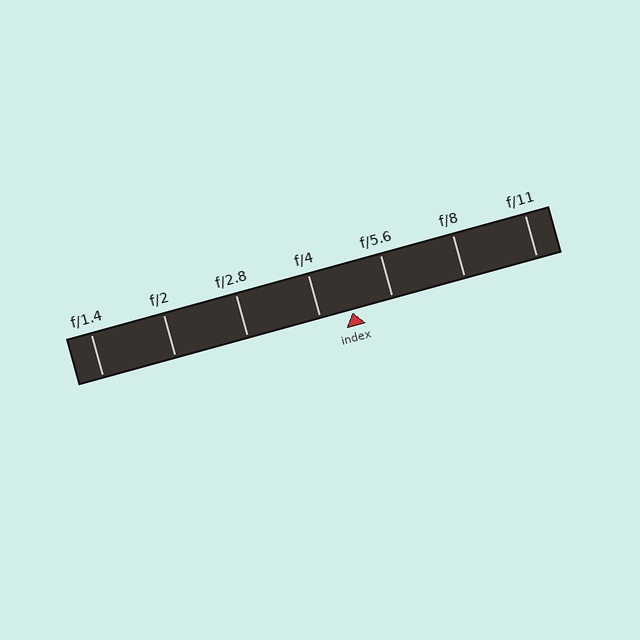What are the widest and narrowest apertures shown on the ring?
The widest aperture shown is f/1.4 and the narrowest is f/11.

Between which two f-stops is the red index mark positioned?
The index mark is between f/4 and f/5.6.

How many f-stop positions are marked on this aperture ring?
There are 7 f-stop positions marked.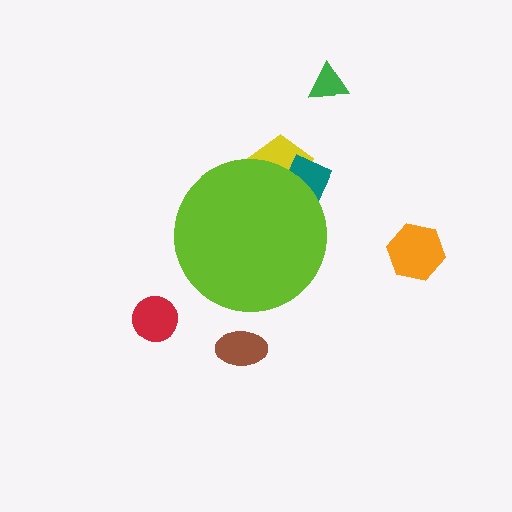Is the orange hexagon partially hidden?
No, the orange hexagon is fully visible.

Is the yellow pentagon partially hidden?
Yes, the yellow pentagon is partially hidden behind the lime circle.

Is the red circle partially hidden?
No, the red circle is fully visible.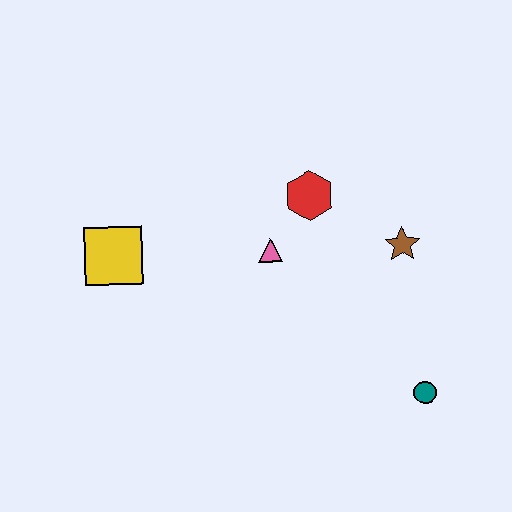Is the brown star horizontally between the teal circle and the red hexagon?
Yes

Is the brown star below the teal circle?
No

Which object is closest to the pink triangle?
The red hexagon is closest to the pink triangle.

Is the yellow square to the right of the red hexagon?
No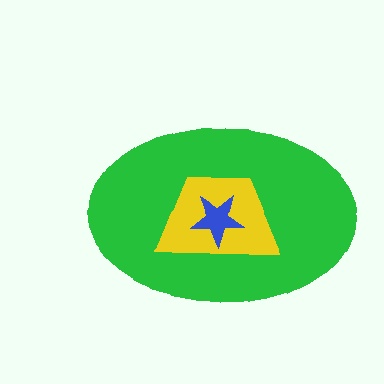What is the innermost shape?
The blue star.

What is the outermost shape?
The green ellipse.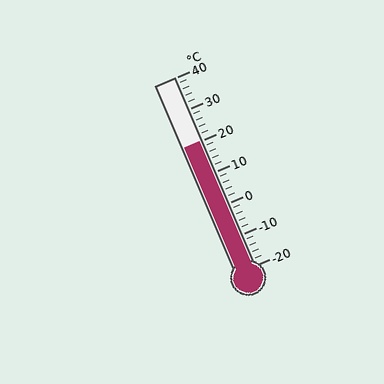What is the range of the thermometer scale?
The thermometer scale ranges from -20°C to 40°C.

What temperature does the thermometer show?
The thermometer shows approximately 20°C.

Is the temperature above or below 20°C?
The temperature is at 20°C.